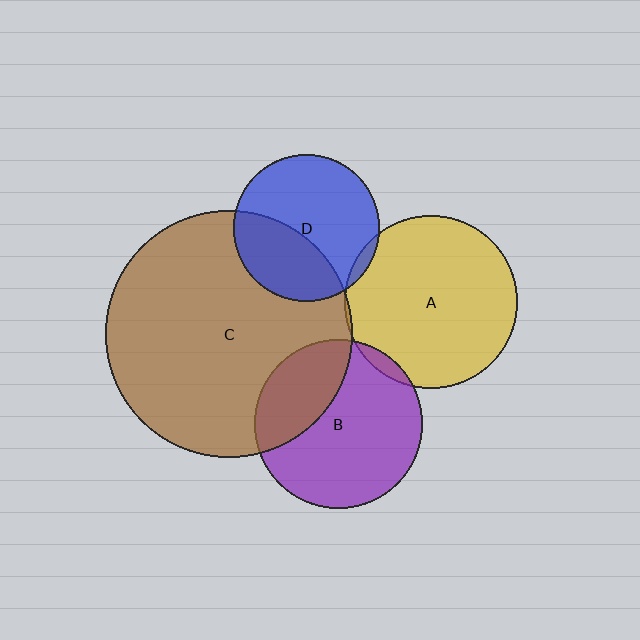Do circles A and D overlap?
Yes.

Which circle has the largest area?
Circle C (brown).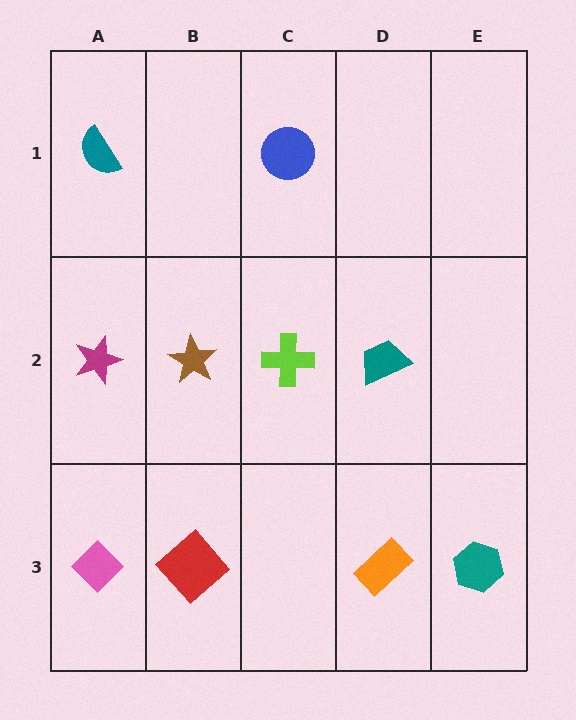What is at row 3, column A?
A pink diamond.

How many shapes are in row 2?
4 shapes.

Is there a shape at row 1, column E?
No, that cell is empty.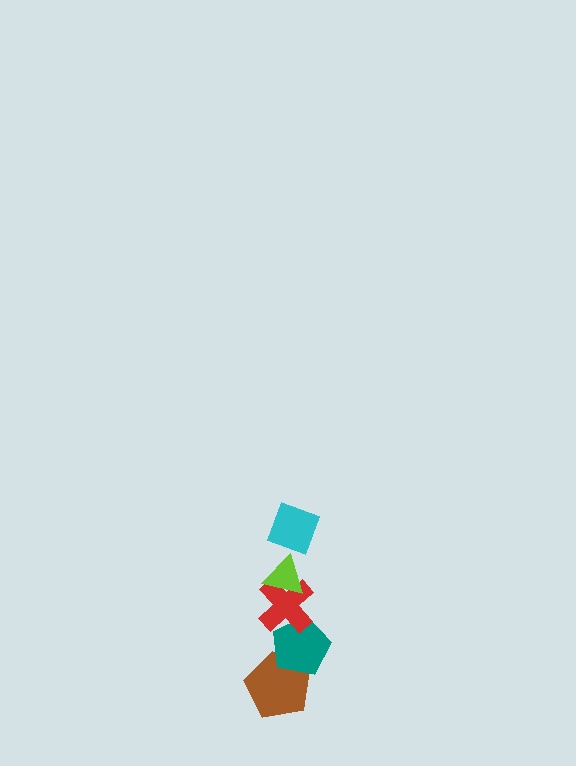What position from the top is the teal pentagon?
The teal pentagon is 4th from the top.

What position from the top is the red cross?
The red cross is 3rd from the top.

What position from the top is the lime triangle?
The lime triangle is 2nd from the top.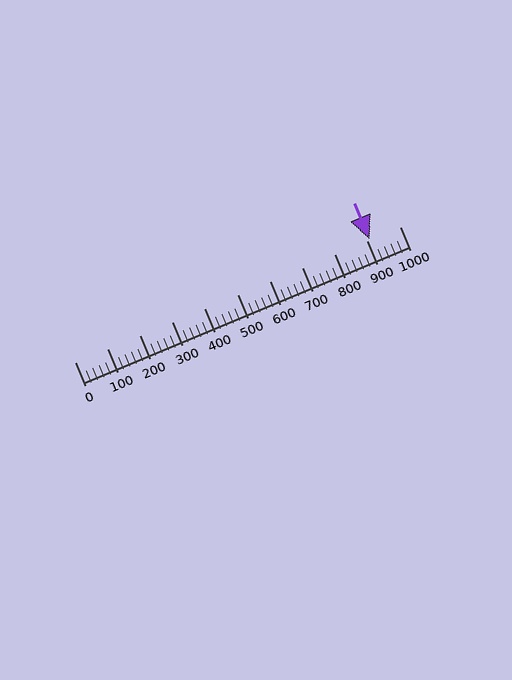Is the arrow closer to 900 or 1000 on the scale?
The arrow is closer to 900.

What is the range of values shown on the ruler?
The ruler shows values from 0 to 1000.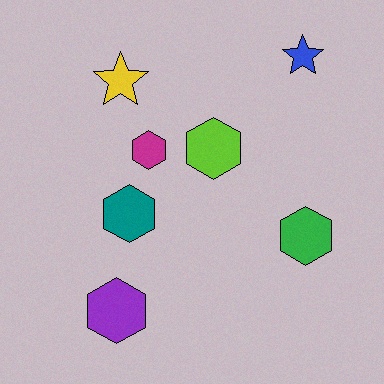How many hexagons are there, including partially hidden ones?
There are 5 hexagons.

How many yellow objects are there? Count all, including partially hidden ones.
There is 1 yellow object.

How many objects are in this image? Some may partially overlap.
There are 7 objects.